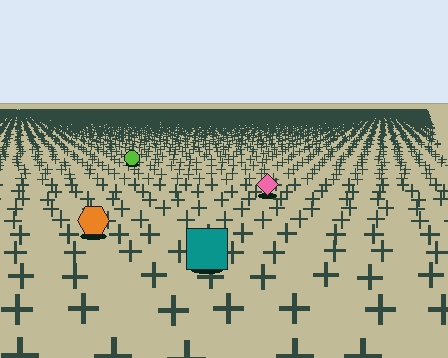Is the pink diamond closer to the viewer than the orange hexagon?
No. The orange hexagon is closer — you can tell from the texture gradient: the ground texture is coarser near it.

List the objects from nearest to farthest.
From nearest to farthest: the teal square, the orange hexagon, the pink diamond, the lime circle.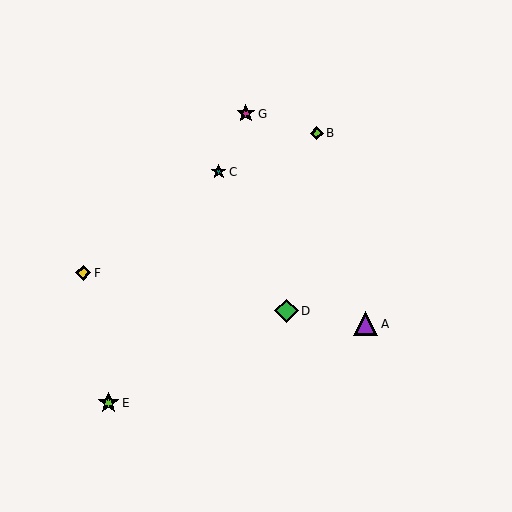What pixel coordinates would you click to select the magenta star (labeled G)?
Click at (246, 114) to select the magenta star G.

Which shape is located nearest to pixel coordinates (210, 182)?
The teal star (labeled C) at (219, 172) is nearest to that location.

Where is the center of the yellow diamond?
The center of the yellow diamond is at (83, 273).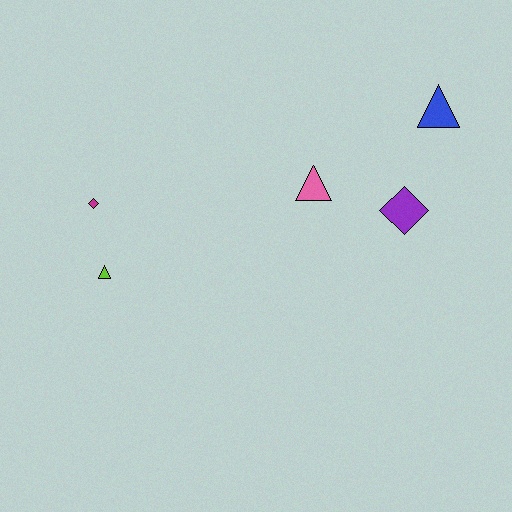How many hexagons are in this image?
There are no hexagons.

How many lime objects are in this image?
There is 1 lime object.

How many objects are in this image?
There are 5 objects.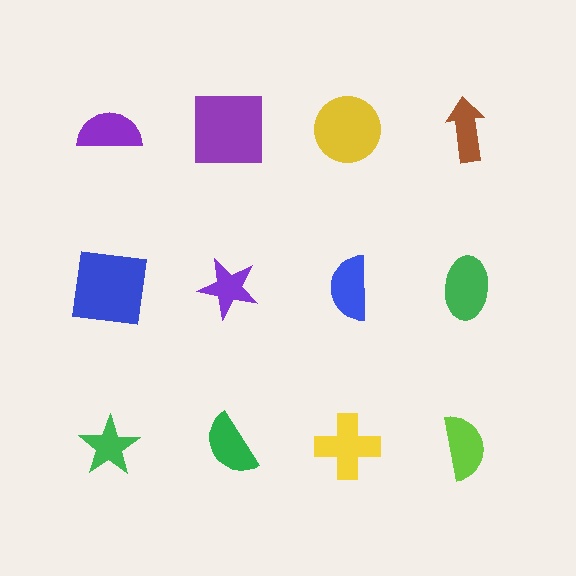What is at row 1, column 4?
A brown arrow.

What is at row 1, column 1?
A purple semicircle.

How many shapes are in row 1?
4 shapes.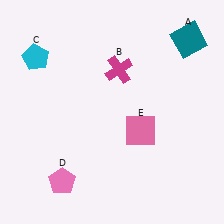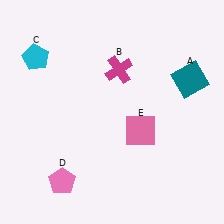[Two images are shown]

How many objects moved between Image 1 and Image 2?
1 object moved between the two images.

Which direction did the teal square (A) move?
The teal square (A) moved down.